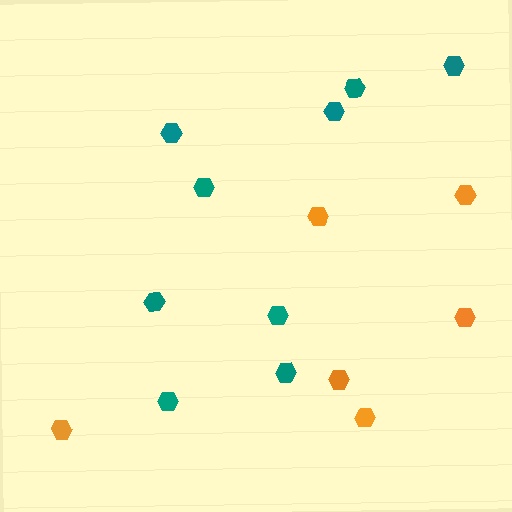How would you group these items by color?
There are 2 groups: one group of teal hexagons (9) and one group of orange hexagons (6).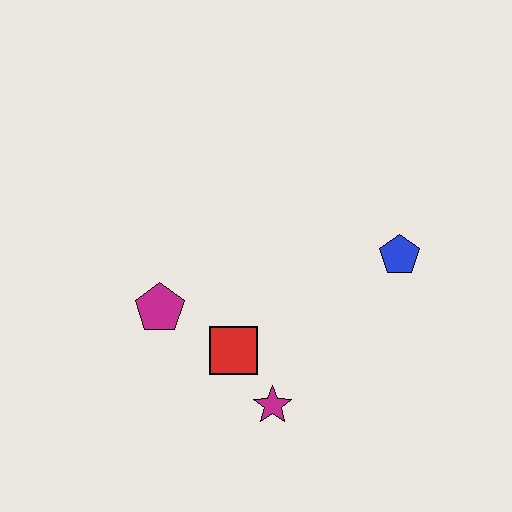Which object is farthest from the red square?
The blue pentagon is farthest from the red square.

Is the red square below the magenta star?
No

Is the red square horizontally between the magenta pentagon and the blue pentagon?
Yes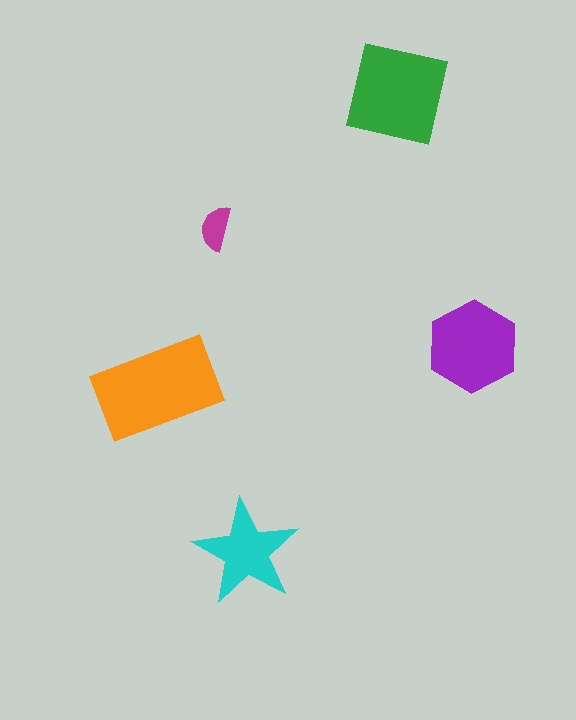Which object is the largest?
The orange rectangle.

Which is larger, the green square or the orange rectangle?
The orange rectangle.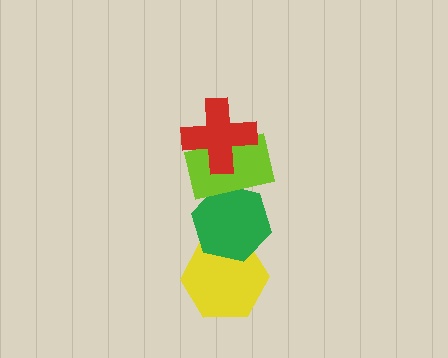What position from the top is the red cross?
The red cross is 1st from the top.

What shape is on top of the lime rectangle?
The red cross is on top of the lime rectangle.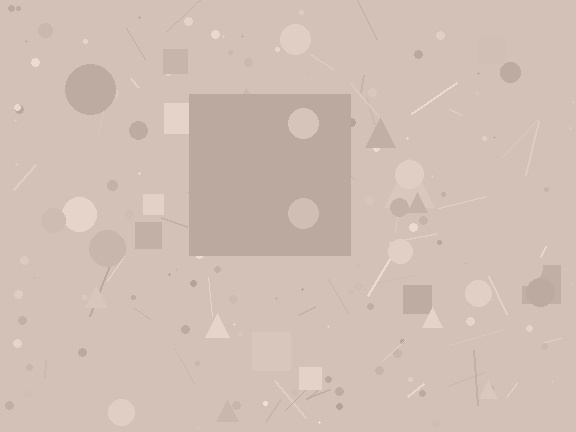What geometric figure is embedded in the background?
A square is embedded in the background.